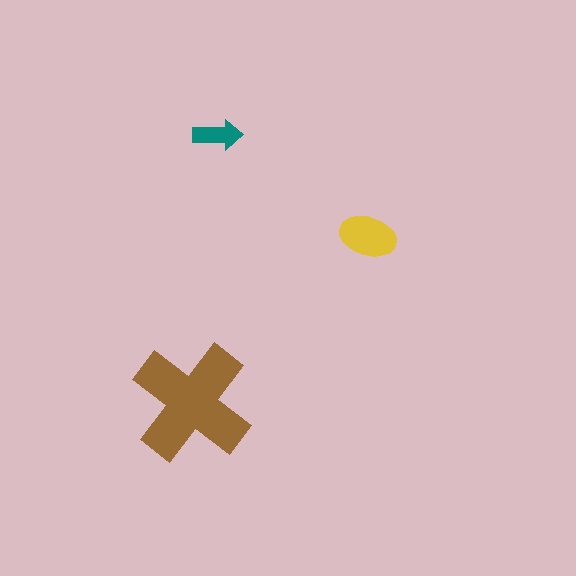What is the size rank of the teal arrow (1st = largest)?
3rd.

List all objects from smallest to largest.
The teal arrow, the yellow ellipse, the brown cross.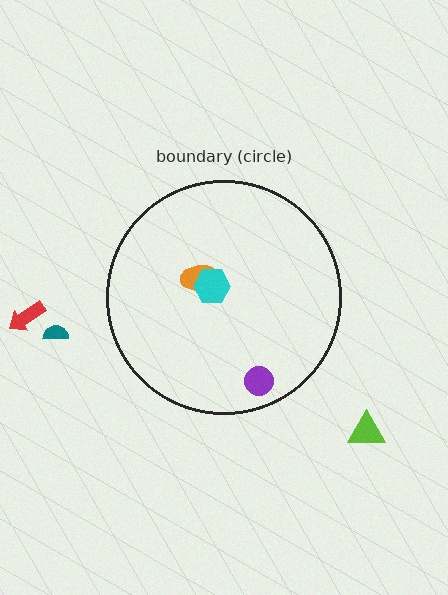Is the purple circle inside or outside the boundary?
Inside.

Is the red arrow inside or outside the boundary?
Outside.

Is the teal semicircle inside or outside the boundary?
Outside.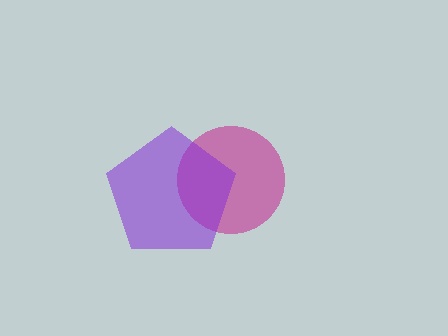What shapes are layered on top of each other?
The layered shapes are: a magenta circle, a purple pentagon.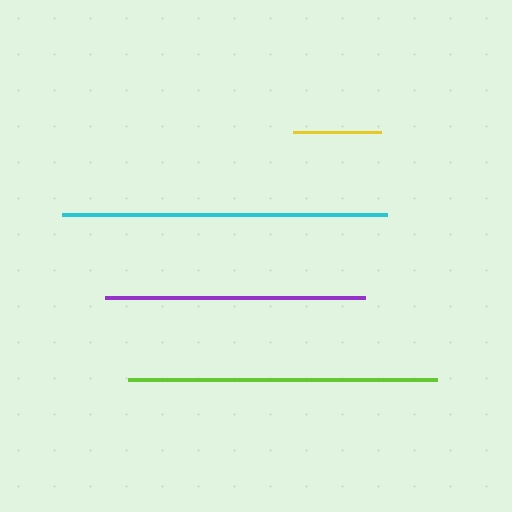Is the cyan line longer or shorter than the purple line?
The cyan line is longer than the purple line.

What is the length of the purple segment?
The purple segment is approximately 260 pixels long.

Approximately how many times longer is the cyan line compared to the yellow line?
The cyan line is approximately 3.7 times the length of the yellow line.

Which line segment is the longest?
The cyan line is the longest at approximately 325 pixels.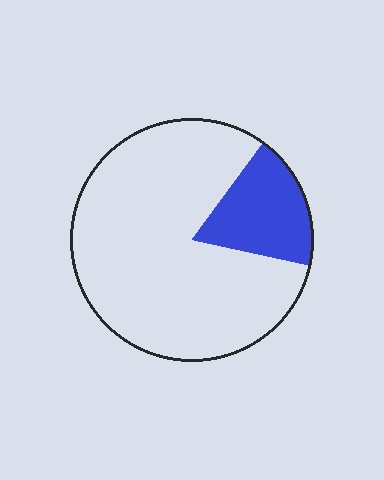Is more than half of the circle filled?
No.